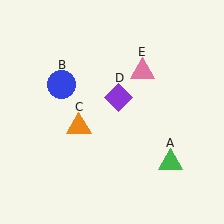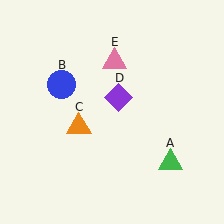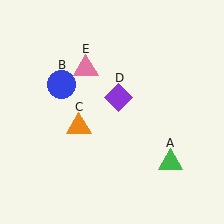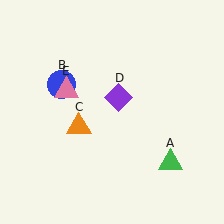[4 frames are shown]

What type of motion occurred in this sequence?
The pink triangle (object E) rotated counterclockwise around the center of the scene.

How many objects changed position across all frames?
1 object changed position: pink triangle (object E).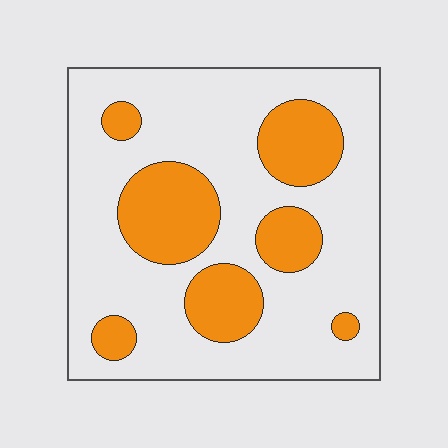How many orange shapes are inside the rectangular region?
7.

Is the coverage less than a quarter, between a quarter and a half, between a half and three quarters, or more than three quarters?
Between a quarter and a half.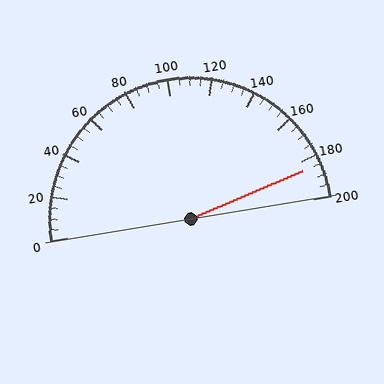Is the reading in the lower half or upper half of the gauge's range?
The reading is in the upper half of the range (0 to 200).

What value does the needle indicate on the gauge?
The needle indicates approximately 185.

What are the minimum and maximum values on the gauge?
The gauge ranges from 0 to 200.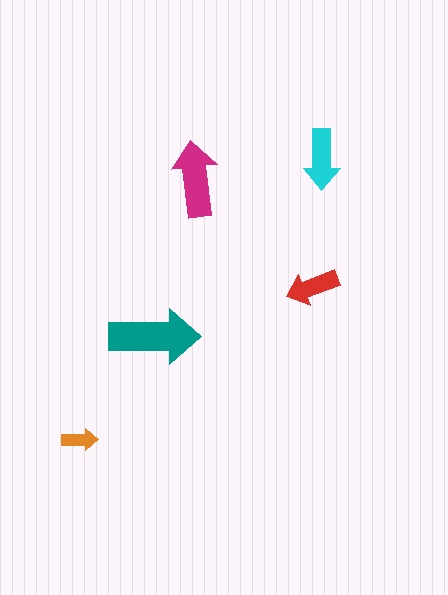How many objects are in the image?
There are 5 objects in the image.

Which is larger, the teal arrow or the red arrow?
The teal one.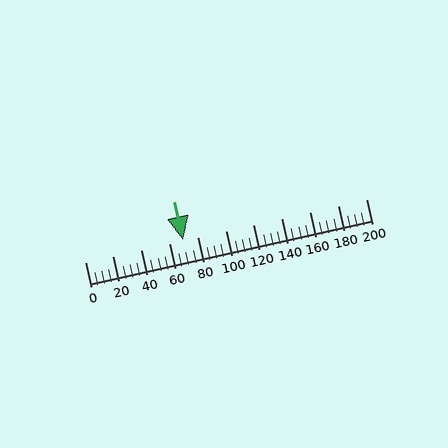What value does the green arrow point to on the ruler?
The green arrow points to approximately 70.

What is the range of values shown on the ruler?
The ruler shows values from 0 to 200.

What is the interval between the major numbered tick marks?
The major tick marks are spaced 20 units apart.